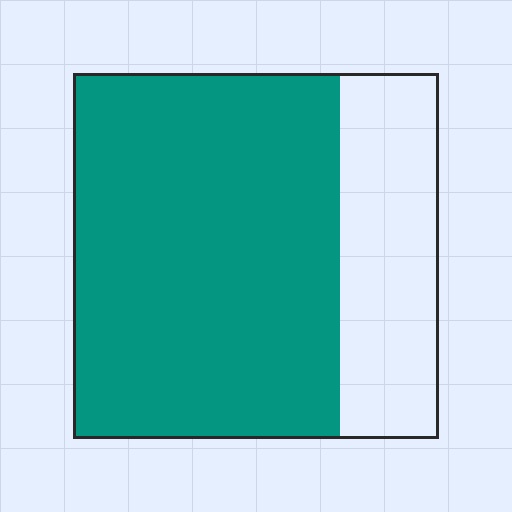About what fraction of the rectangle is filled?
About three quarters (3/4).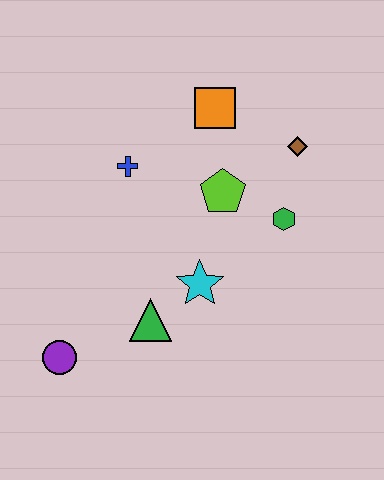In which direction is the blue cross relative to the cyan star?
The blue cross is above the cyan star.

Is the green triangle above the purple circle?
Yes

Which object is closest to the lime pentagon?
The green hexagon is closest to the lime pentagon.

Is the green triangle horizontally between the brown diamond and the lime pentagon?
No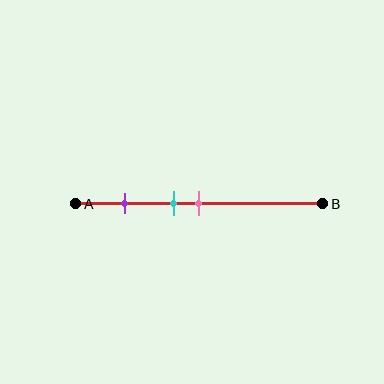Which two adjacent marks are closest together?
The cyan and pink marks are the closest adjacent pair.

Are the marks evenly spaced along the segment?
No, the marks are not evenly spaced.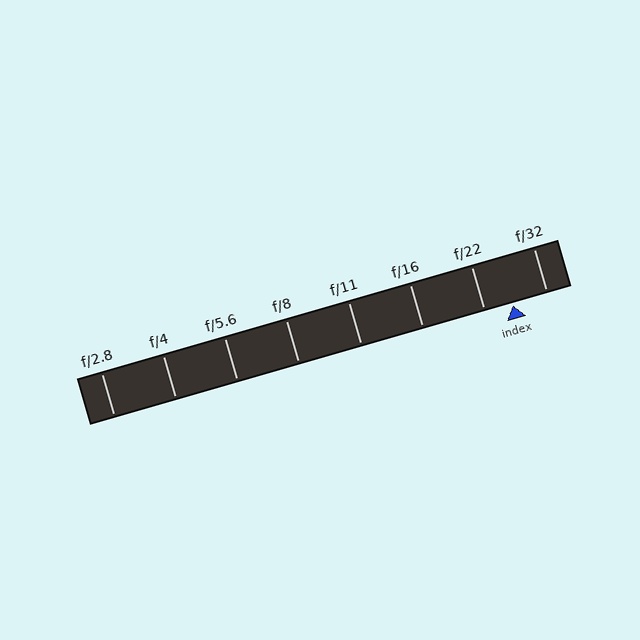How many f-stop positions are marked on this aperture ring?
There are 8 f-stop positions marked.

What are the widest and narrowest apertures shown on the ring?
The widest aperture shown is f/2.8 and the narrowest is f/32.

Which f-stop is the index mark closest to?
The index mark is closest to f/22.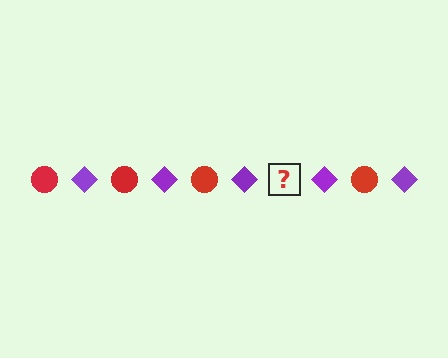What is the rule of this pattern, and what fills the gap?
The rule is that the pattern alternates between red circle and purple diamond. The gap should be filled with a red circle.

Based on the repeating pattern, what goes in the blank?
The blank should be a red circle.